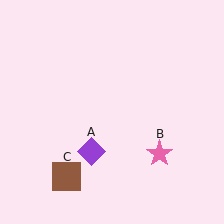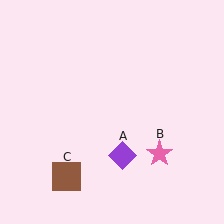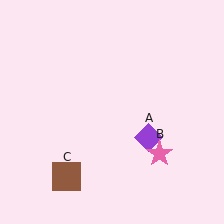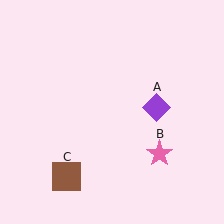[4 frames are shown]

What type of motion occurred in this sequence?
The purple diamond (object A) rotated counterclockwise around the center of the scene.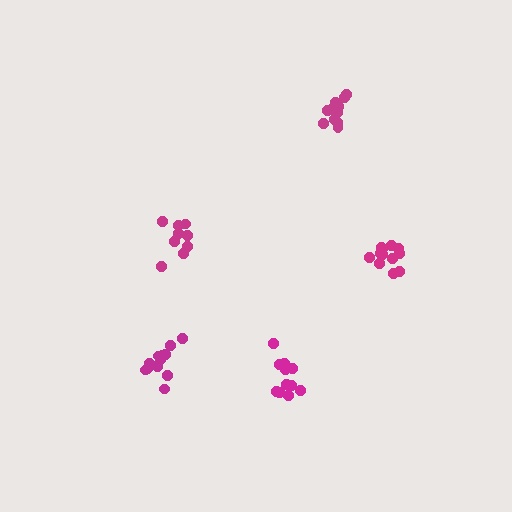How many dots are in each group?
Group 1: 9 dots, Group 2: 12 dots, Group 3: 11 dots, Group 4: 12 dots, Group 5: 12 dots (56 total).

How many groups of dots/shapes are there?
There are 5 groups.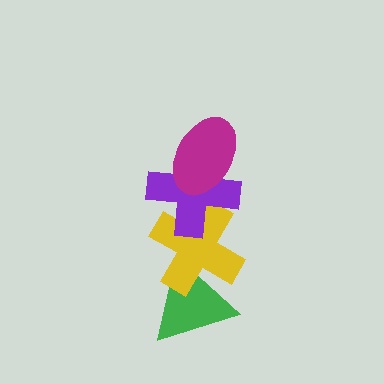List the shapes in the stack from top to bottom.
From top to bottom: the magenta ellipse, the purple cross, the yellow cross, the green triangle.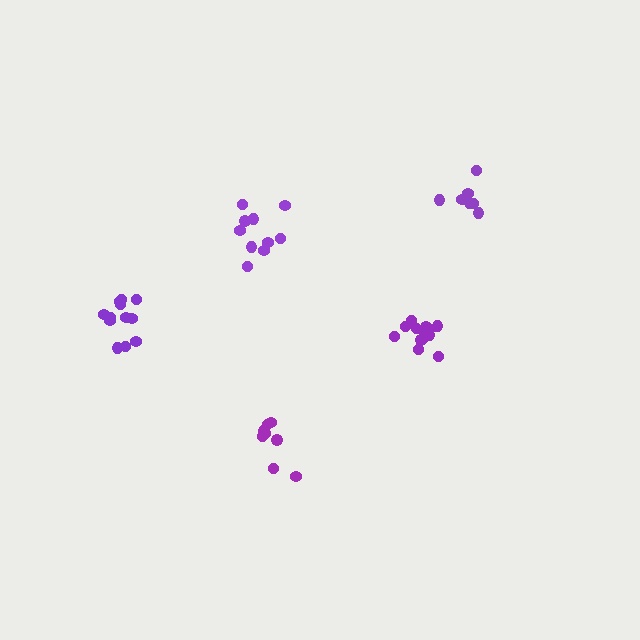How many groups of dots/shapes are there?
There are 5 groups.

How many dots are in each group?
Group 1: 8 dots, Group 2: 12 dots, Group 3: 13 dots, Group 4: 8 dots, Group 5: 10 dots (51 total).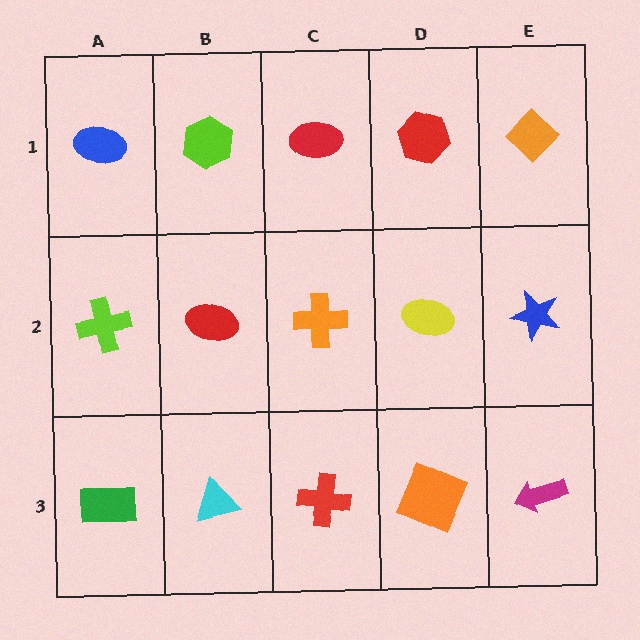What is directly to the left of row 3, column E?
An orange square.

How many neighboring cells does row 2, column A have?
3.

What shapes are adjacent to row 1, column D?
A yellow ellipse (row 2, column D), a red ellipse (row 1, column C), an orange diamond (row 1, column E).